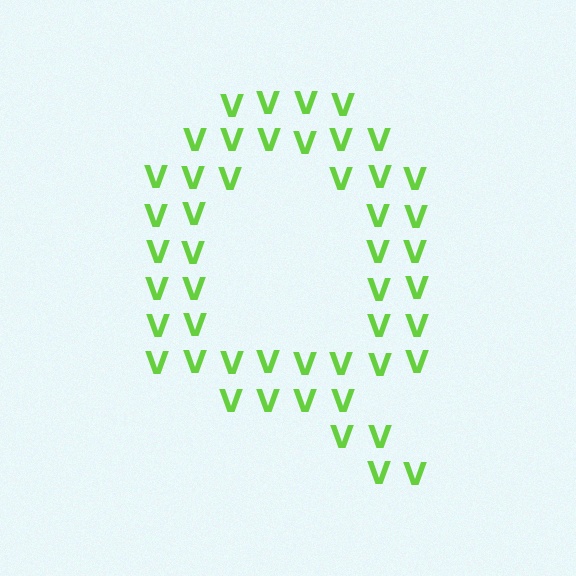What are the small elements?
The small elements are letter V's.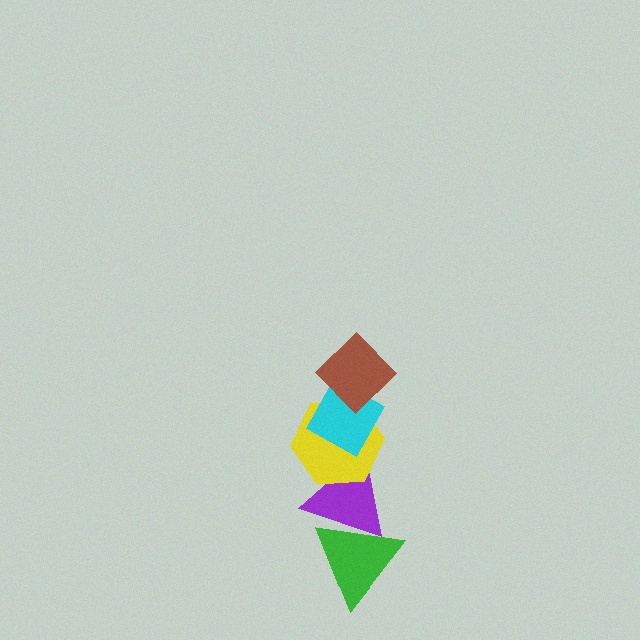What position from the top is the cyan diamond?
The cyan diamond is 2nd from the top.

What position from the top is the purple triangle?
The purple triangle is 4th from the top.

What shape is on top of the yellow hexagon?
The cyan diamond is on top of the yellow hexagon.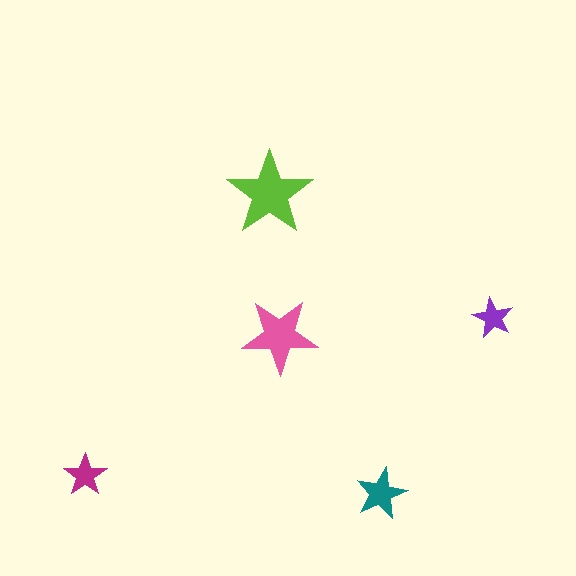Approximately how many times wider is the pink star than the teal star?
About 1.5 times wider.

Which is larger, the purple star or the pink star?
The pink one.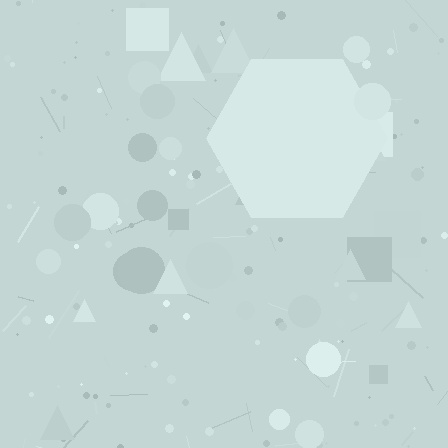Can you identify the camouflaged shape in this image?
The camouflaged shape is a hexagon.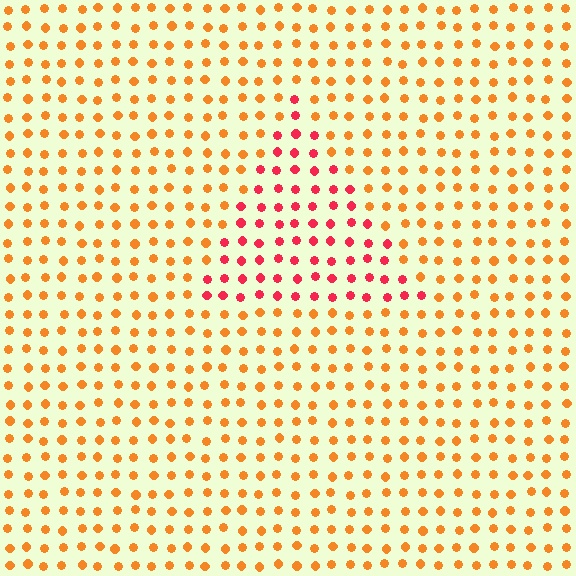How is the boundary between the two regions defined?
The boundary is defined purely by a slight shift in hue (about 40 degrees). Spacing, size, and orientation are identical on both sides.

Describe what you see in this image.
The image is filled with small orange elements in a uniform arrangement. A triangle-shaped region is visible where the elements are tinted to a slightly different hue, forming a subtle color boundary.